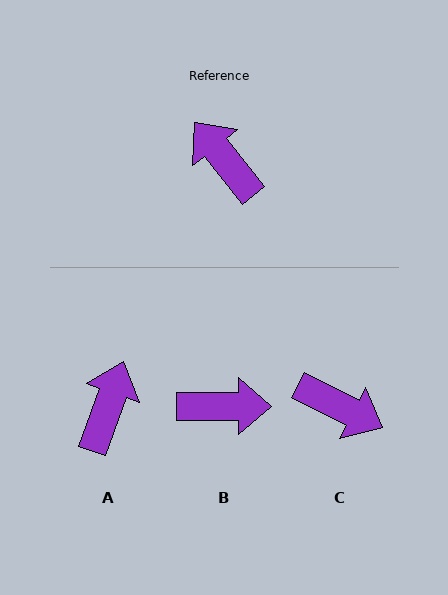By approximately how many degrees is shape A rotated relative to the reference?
Approximately 59 degrees clockwise.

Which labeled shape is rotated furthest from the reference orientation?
C, about 156 degrees away.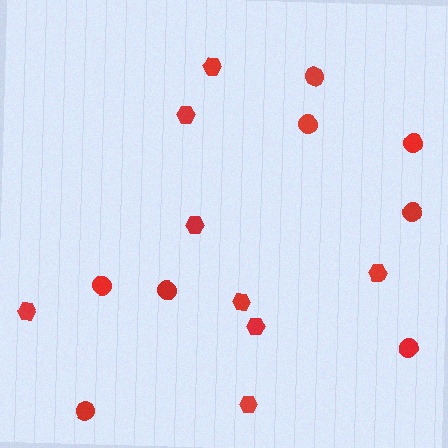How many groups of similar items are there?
There are 2 groups: one group of hexagons (8) and one group of circles (8).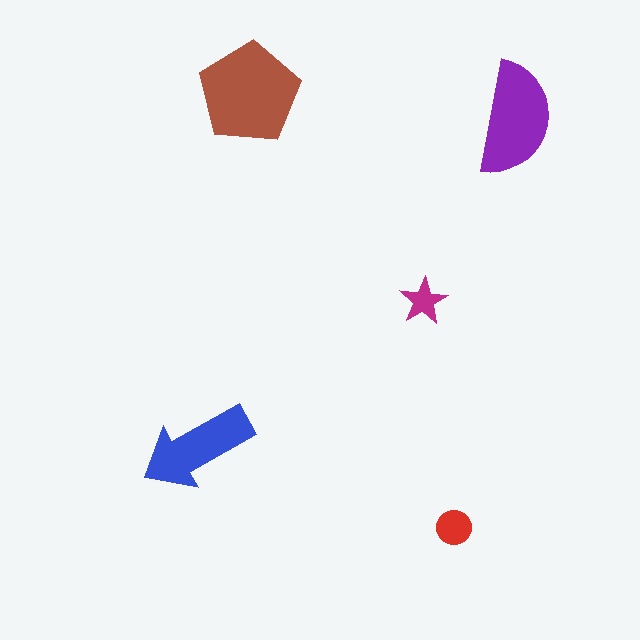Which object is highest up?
The brown pentagon is topmost.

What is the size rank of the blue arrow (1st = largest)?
3rd.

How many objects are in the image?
There are 5 objects in the image.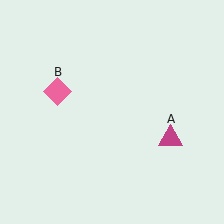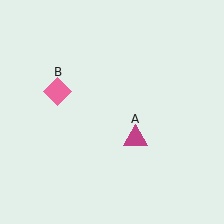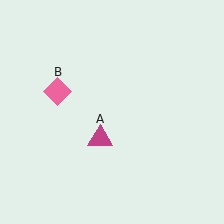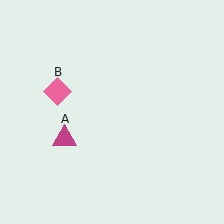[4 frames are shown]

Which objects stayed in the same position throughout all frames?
Pink diamond (object B) remained stationary.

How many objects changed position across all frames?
1 object changed position: magenta triangle (object A).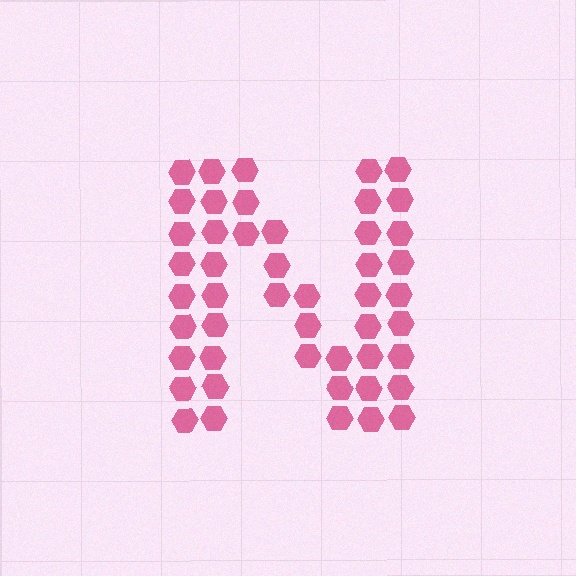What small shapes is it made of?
It is made of small hexagons.